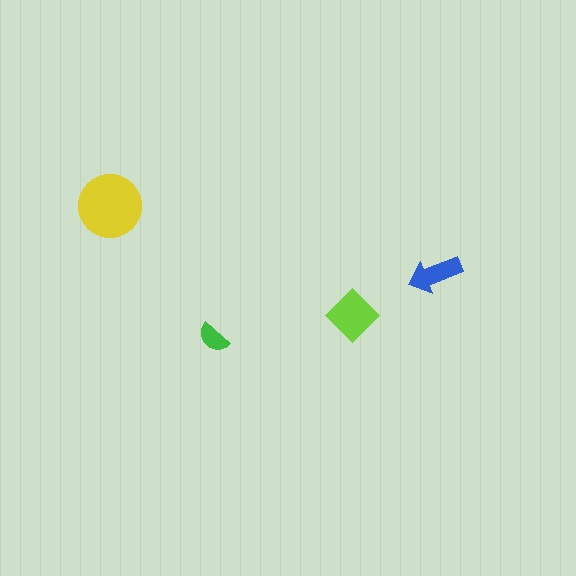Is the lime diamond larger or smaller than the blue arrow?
Larger.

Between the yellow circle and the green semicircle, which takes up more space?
The yellow circle.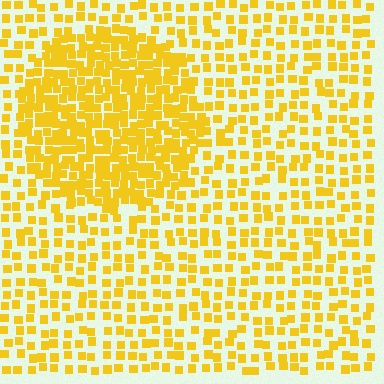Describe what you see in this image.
The image contains small yellow elements arranged at two different densities. A circle-shaped region is visible where the elements are more densely packed than the surrounding area.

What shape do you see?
I see a circle.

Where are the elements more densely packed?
The elements are more densely packed inside the circle boundary.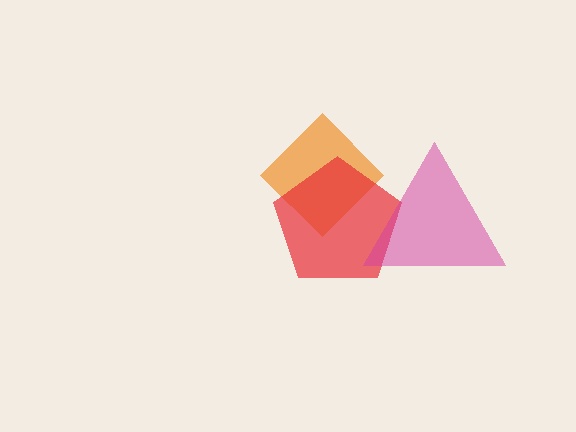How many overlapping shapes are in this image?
There are 3 overlapping shapes in the image.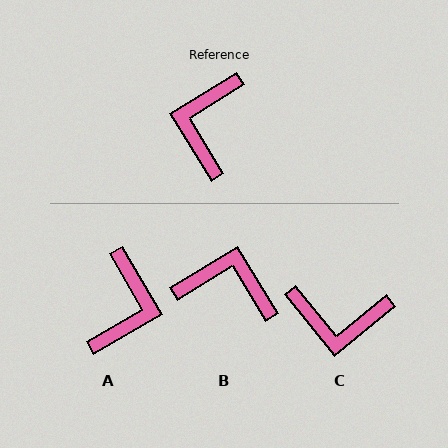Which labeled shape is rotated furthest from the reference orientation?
A, about 179 degrees away.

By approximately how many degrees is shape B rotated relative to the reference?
Approximately 90 degrees clockwise.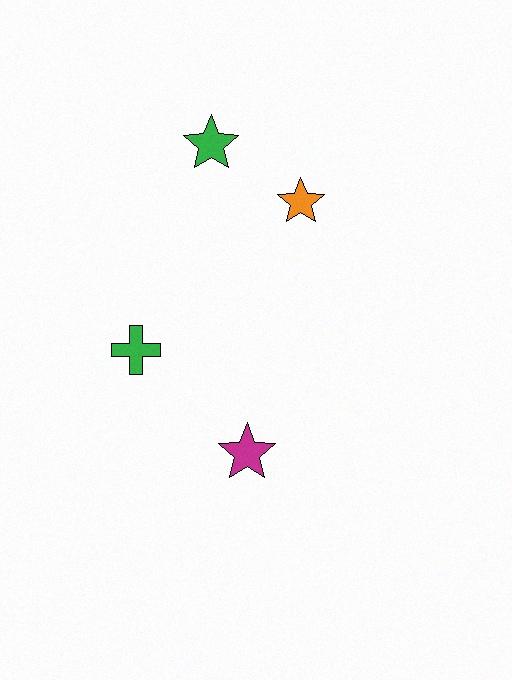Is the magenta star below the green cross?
Yes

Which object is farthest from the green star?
The magenta star is farthest from the green star.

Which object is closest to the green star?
The orange star is closest to the green star.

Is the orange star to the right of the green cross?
Yes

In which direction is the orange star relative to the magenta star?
The orange star is above the magenta star.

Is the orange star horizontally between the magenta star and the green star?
No